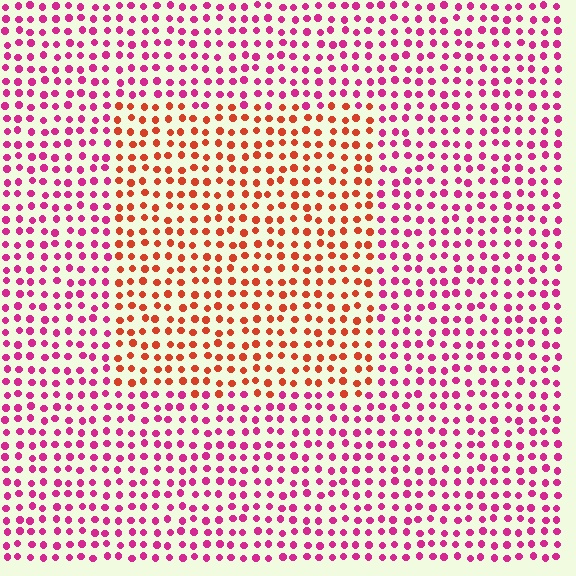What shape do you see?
I see a rectangle.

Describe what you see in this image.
The image is filled with small magenta elements in a uniform arrangement. A rectangle-shaped region is visible where the elements are tinted to a slightly different hue, forming a subtle color boundary.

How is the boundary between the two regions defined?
The boundary is defined purely by a slight shift in hue (about 45 degrees). Spacing, size, and orientation are identical on both sides.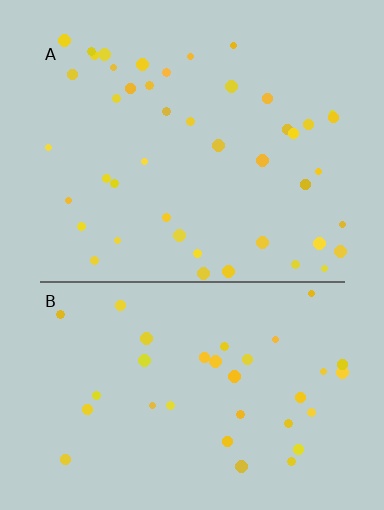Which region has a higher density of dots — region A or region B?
A (the top).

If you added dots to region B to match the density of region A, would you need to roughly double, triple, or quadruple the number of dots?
Approximately double.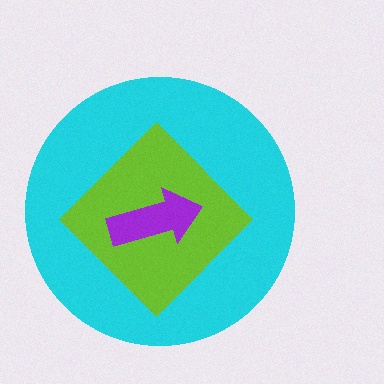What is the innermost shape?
The purple arrow.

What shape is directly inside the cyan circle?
The lime diamond.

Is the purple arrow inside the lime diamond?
Yes.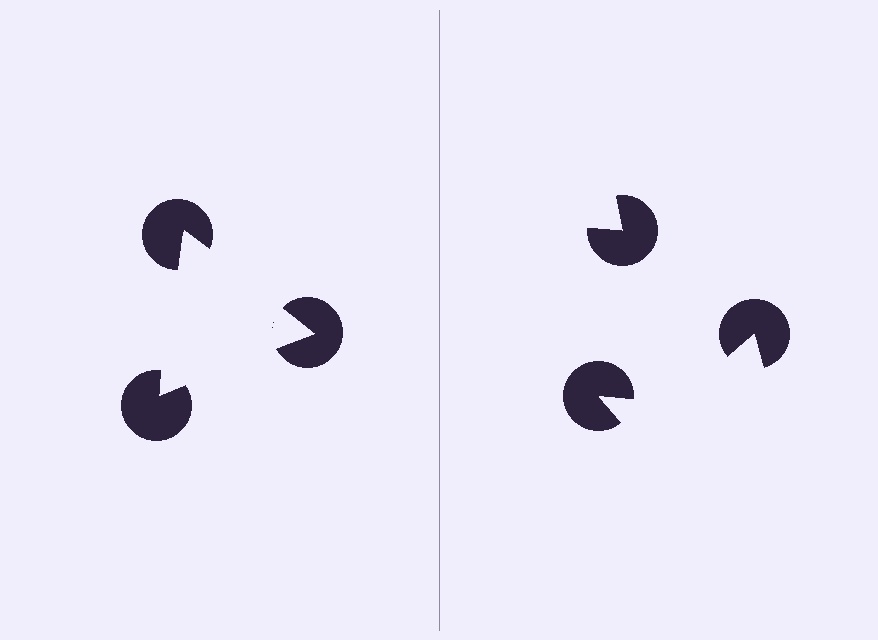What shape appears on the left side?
An illusory triangle.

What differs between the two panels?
The pac-man discs are positioned identically on both sides; only the wedge orientations differ. On the left they align to a triangle; on the right they are misaligned.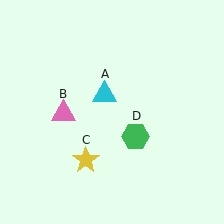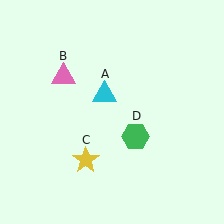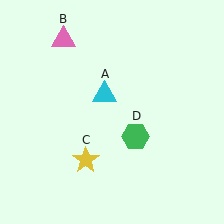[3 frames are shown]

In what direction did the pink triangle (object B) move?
The pink triangle (object B) moved up.